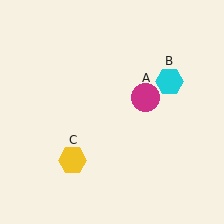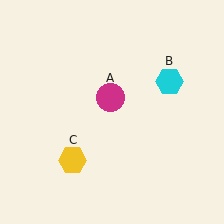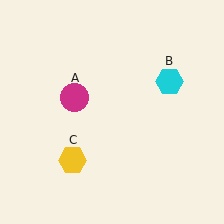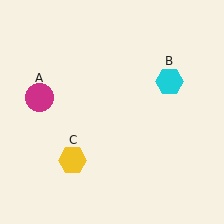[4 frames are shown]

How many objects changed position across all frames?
1 object changed position: magenta circle (object A).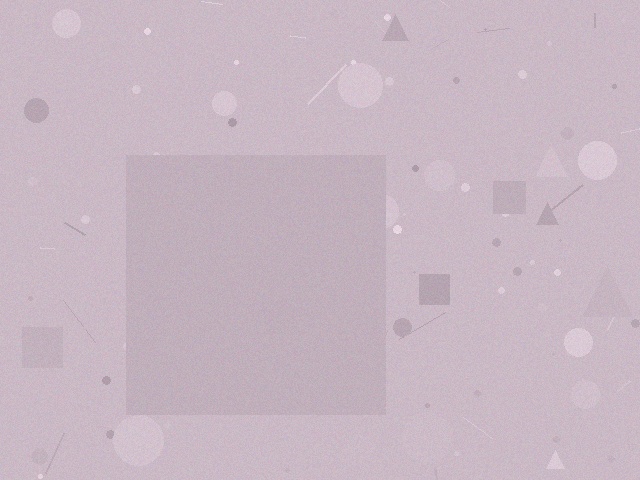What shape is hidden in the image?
A square is hidden in the image.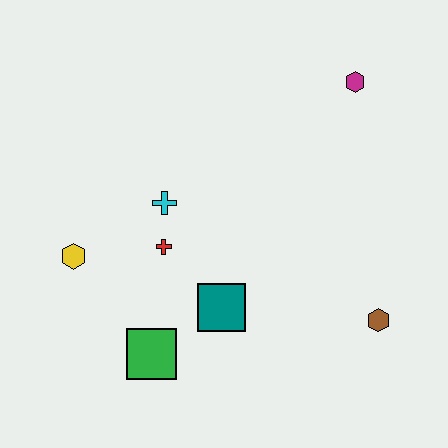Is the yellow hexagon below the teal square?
No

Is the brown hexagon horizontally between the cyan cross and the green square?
No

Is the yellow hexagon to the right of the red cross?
No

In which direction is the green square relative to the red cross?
The green square is below the red cross.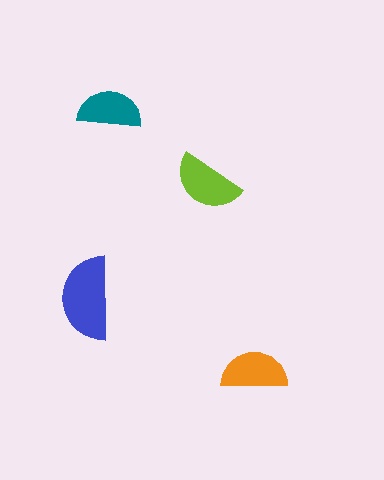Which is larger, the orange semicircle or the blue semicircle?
The blue one.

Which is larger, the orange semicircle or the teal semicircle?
The orange one.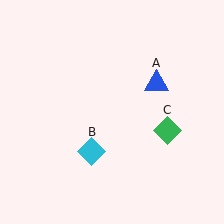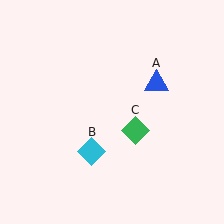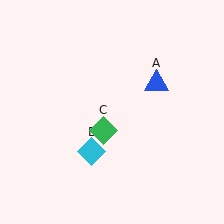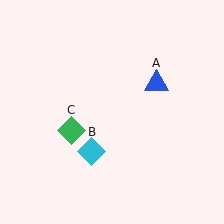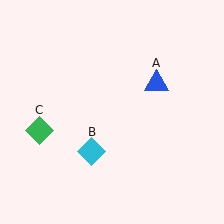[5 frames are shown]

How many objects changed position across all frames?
1 object changed position: green diamond (object C).